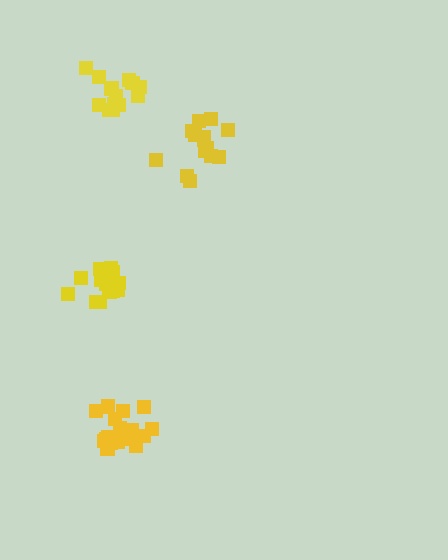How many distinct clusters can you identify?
There are 4 distinct clusters.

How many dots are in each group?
Group 1: 14 dots, Group 2: 19 dots, Group 3: 14 dots, Group 4: 14 dots (61 total).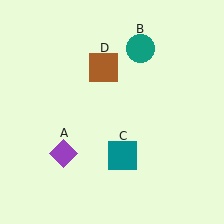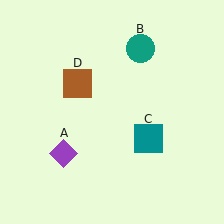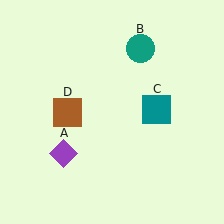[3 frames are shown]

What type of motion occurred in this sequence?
The teal square (object C), brown square (object D) rotated counterclockwise around the center of the scene.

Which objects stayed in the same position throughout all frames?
Purple diamond (object A) and teal circle (object B) remained stationary.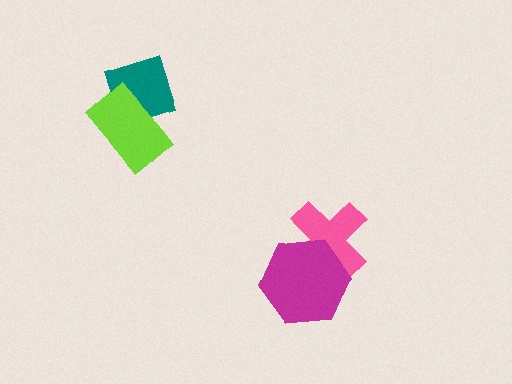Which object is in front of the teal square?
The lime rectangle is in front of the teal square.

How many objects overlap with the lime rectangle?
1 object overlaps with the lime rectangle.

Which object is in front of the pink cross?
The magenta hexagon is in front of the pink cross.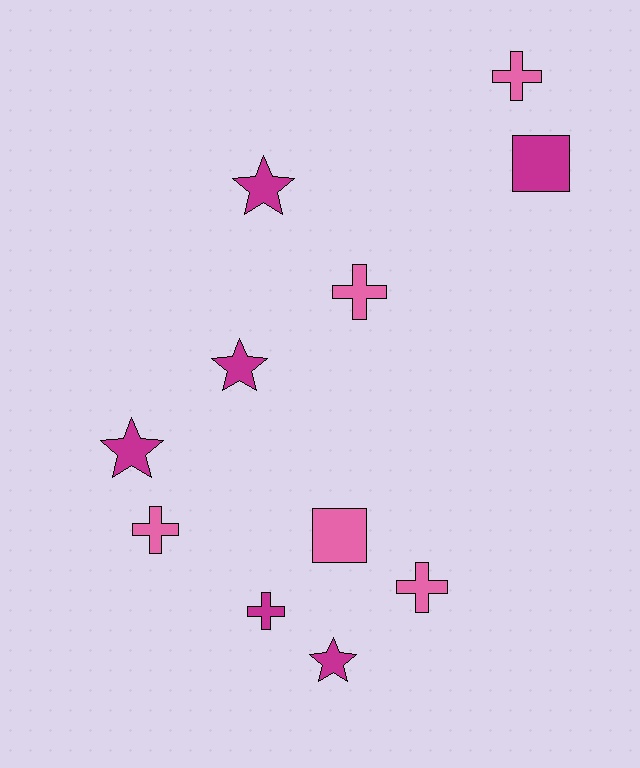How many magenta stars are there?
There are 4 magenta stars.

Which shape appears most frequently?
Cross, with 5 objects.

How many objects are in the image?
There are 11 objects.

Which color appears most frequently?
Magenta, with 6 objects.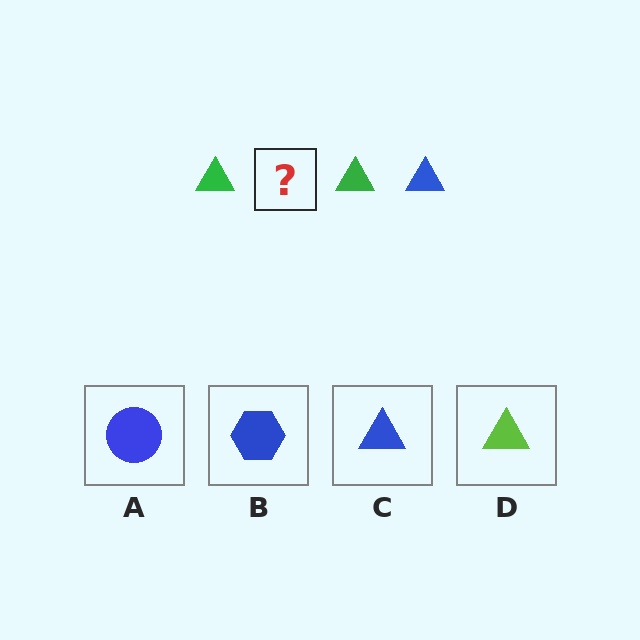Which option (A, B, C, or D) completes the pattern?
C.